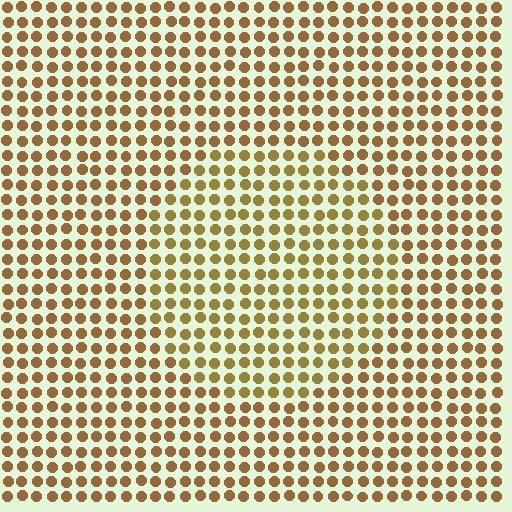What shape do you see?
I see a circle.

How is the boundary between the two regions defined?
The boundary is defined purely by a slight shift in hue (about 20 degrees). Spacing, size, and orientation are identical on both sides.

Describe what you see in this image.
The image is filled with small brown elements in a uniform arrangement. A circle-shaped region is visible where the elements are tinted to a slightly different hue, forming a subtle color boundary.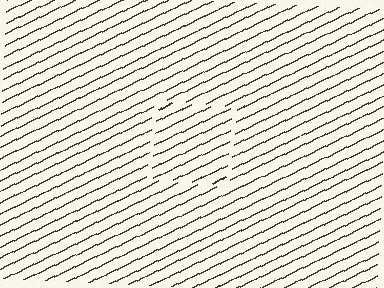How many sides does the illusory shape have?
4 sides — the line-ends trace a square.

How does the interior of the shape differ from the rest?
The interior of the shape contains the same grating, shifted by half a period — the contour is defined by the phase discontinuity where line-ends from the inner and outer gratings abut.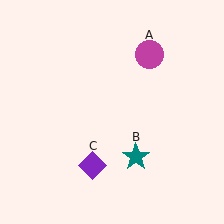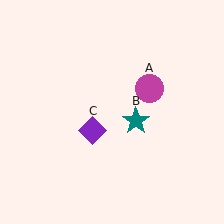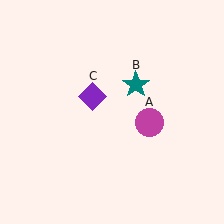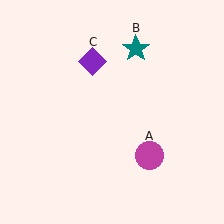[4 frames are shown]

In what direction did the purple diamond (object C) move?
The purple diamond (object C) moved up.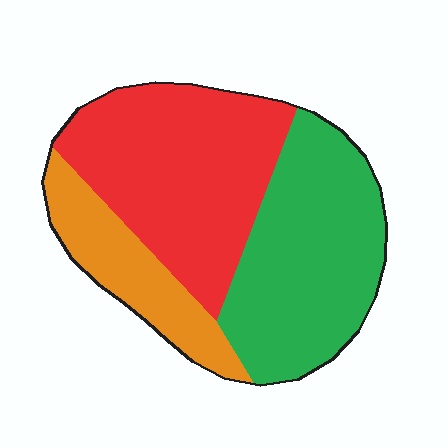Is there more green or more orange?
Green.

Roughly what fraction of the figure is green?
Green covers about 40% of the figure.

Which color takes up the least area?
Orange, at roughly 20%.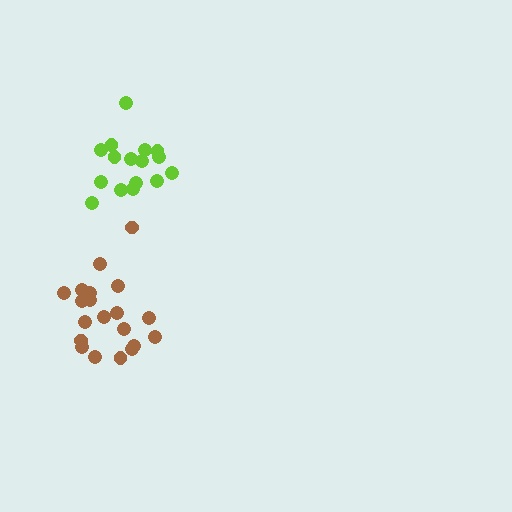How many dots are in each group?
Group 1: 20 dots, Group 2: 16 dots (36 total).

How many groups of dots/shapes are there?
There are 2 groups.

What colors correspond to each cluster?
The clusters are colored: brown, lime.